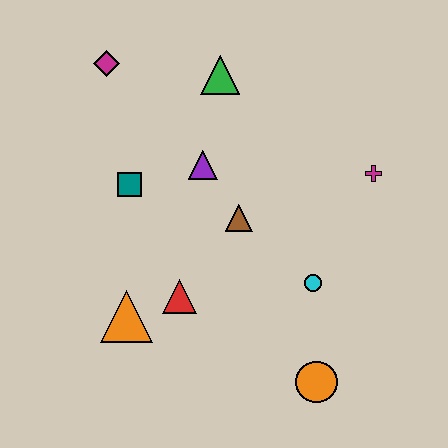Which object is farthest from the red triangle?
The magenta diamond is farthest from the red triangle.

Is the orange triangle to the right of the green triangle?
No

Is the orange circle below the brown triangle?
Yes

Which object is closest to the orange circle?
The cyan circle is closest to the orange circle.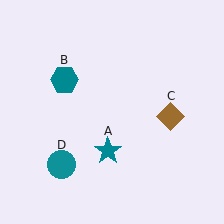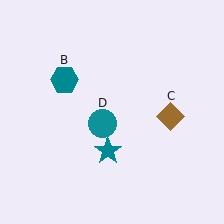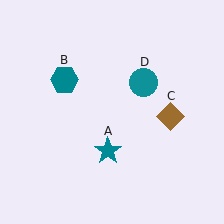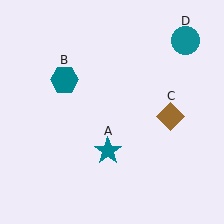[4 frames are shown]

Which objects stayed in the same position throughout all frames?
Teal star (object A) and teal hexagon (object B) and brown diamond (object C) remained stationary.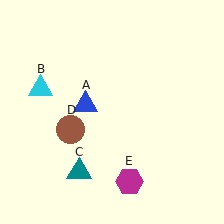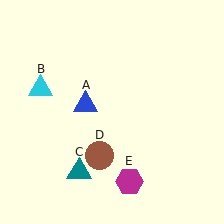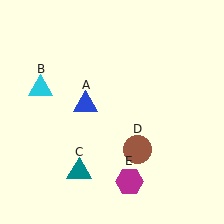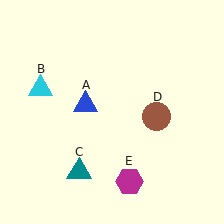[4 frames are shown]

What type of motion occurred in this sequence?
The brown circle (object D) rotated counterclockwise around the center of the scene.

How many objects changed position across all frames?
1 object changed position: brown circle (object D).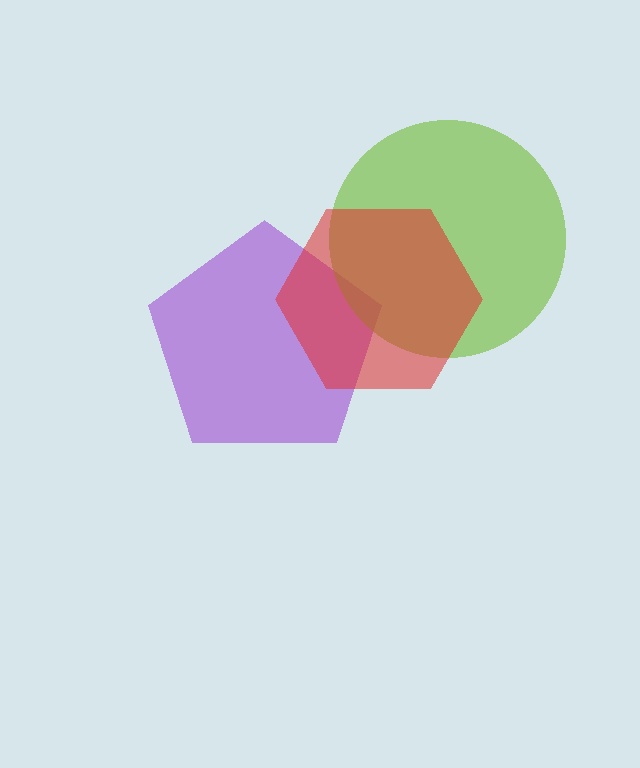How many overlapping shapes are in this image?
There are 3 overlapping shapes in the image.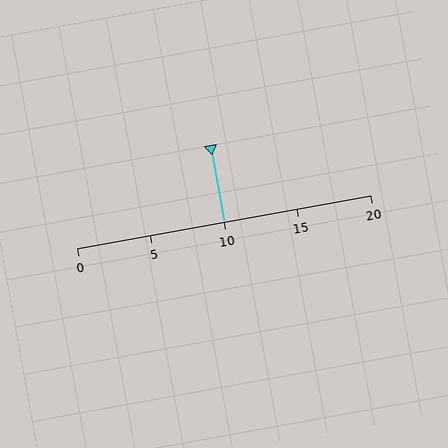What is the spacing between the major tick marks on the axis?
The major ticks are spaced 5 apart.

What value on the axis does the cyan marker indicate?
The marker indicates approximately 10.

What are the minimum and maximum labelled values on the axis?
The axis runs from 0 to 20.